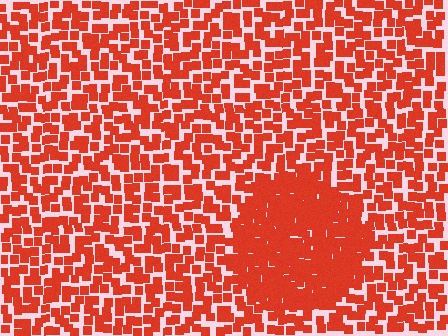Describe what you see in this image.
The image contains small red elements arranged at two different densities. A circle-shaped region is visible where the elements are more densely packed than the surrounding area.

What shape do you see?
I see a circle.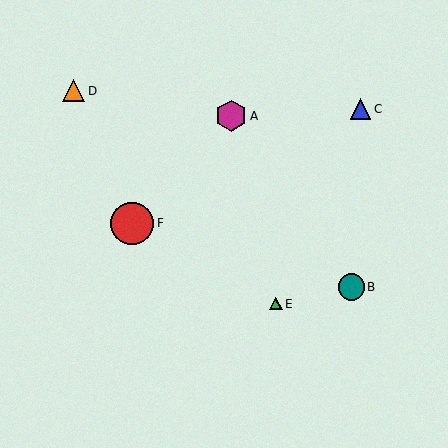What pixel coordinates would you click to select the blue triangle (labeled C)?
Click at (360, 109) to select the blue triangle C.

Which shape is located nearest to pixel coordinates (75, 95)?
The orange triangle (labeled D) at (73, 91) is nearest to that location.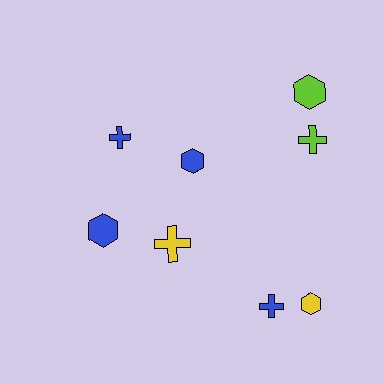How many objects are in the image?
There are 8 objects.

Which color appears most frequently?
Blue, with 4 objects.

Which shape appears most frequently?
Hexagon, with 4 objects.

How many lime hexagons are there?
There is 1 lime hexagon.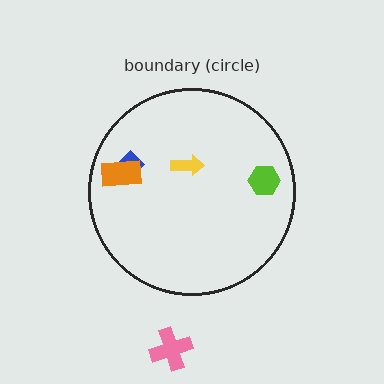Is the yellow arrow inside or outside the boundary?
Inside.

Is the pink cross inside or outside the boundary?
Outside.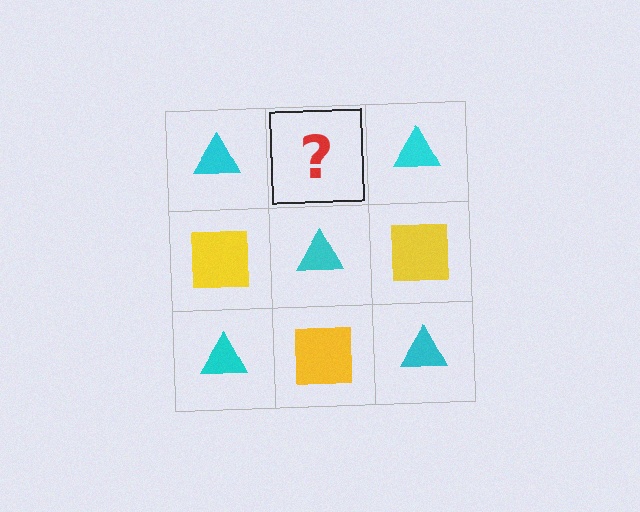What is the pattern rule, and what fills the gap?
The rule is that it alternates cyan triangle and yellow square in a checkerboard pattern. The gap should be filled with a yellow square.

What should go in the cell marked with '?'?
The missing cell should contain a yellow square.